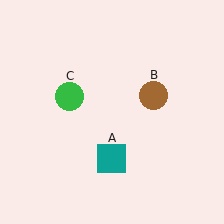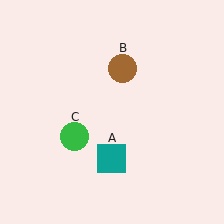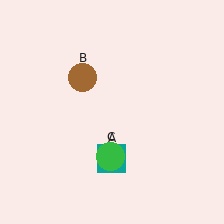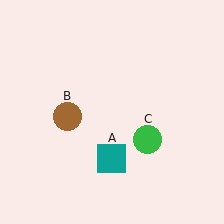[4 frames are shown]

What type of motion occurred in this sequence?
The brown circle (object B), green circle (object C) rotated counterclockwise around the center of the scene.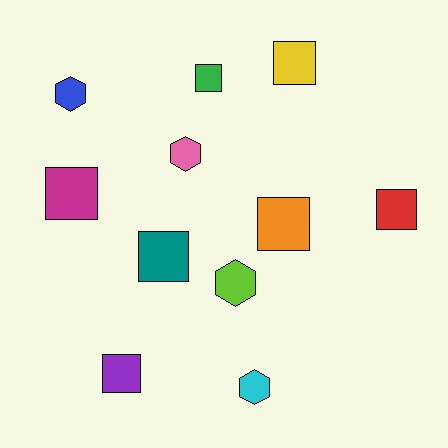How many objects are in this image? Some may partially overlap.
There are 11 objects.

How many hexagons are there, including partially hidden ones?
There are 4 hexagons.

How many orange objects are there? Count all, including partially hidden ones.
There is 1 orange object.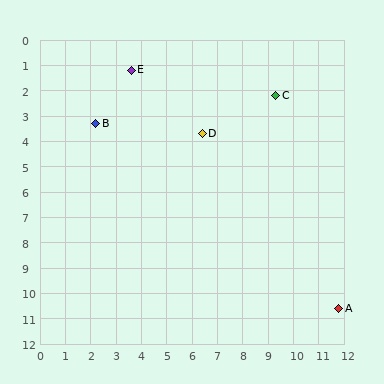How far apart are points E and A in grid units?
Points E and A are about 12.5 grid units apart.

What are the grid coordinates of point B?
Point B is at approximately (2.2, 3.3).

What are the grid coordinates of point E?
Point E is at approximately (3.6, 1.2).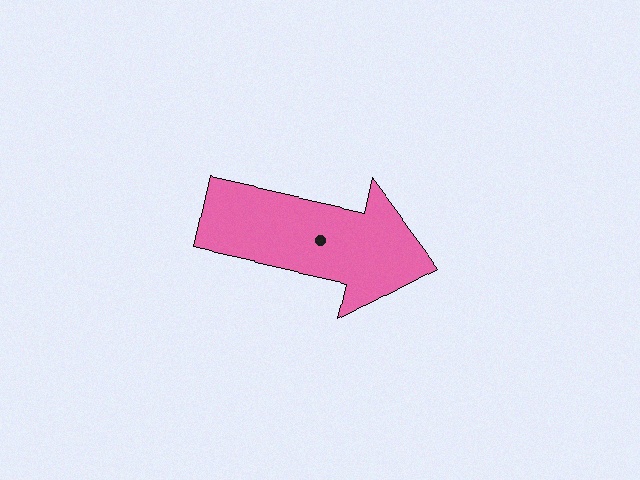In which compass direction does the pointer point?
East.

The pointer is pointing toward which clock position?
Roughly 3 o'clock.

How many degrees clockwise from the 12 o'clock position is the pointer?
Approximately 102 degrees.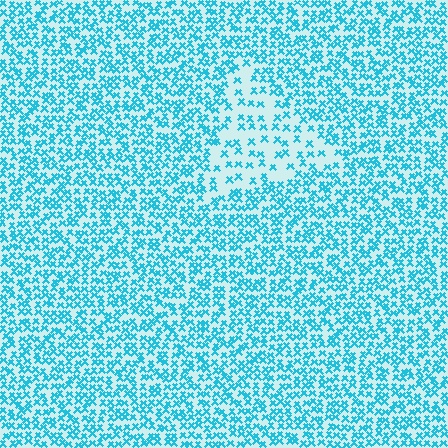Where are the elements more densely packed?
The elements are more densely packed outside the triangle boundary.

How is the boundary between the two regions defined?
The boundary is defined by a change in element density (approximately 2.3x ratio). All elements are the same color, size, and shape.